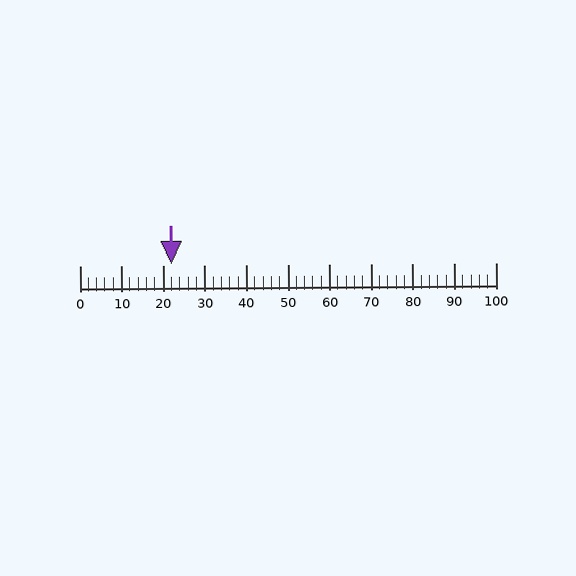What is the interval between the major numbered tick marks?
The major tick marks are spaced 10 units apart.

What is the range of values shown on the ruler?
The ruler shows values from 0 to 100.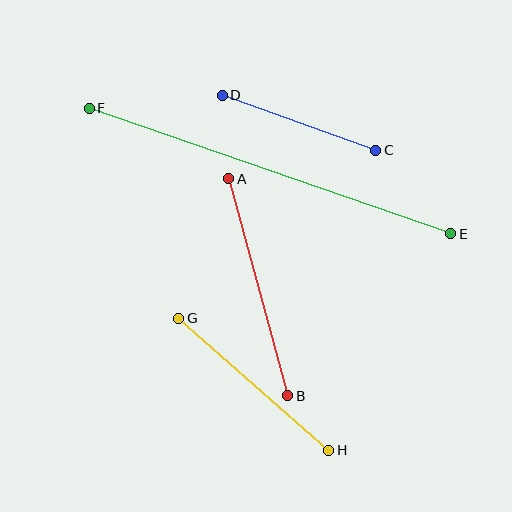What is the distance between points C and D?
The distance is approximately 163 pixels.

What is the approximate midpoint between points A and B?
The midpoint is at approximately (258, 287) pixels.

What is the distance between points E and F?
The distance is approximately 383 pixels.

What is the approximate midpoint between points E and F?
The midpoint is at approximately (270, 171) pixels.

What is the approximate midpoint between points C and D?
The midpoint is at approximately (299, 123) pixels.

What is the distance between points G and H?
The distance is approximately 200 pixels.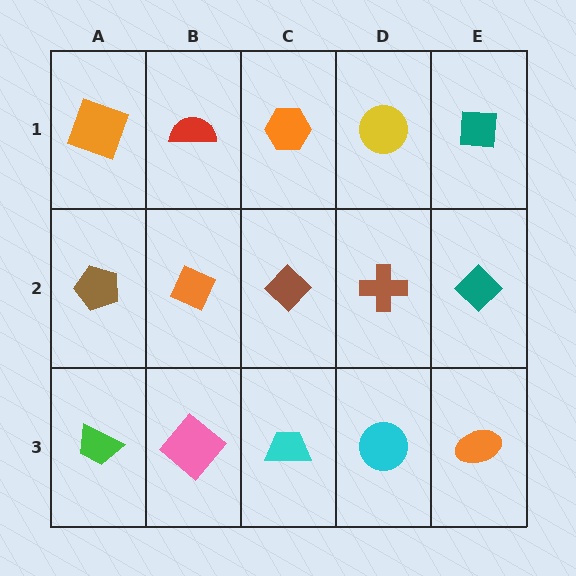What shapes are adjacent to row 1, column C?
A brown diamond (row 2, column C), a red semicircle (row 1, column B), a yellow circle (row 1, column D).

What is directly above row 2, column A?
An orange square.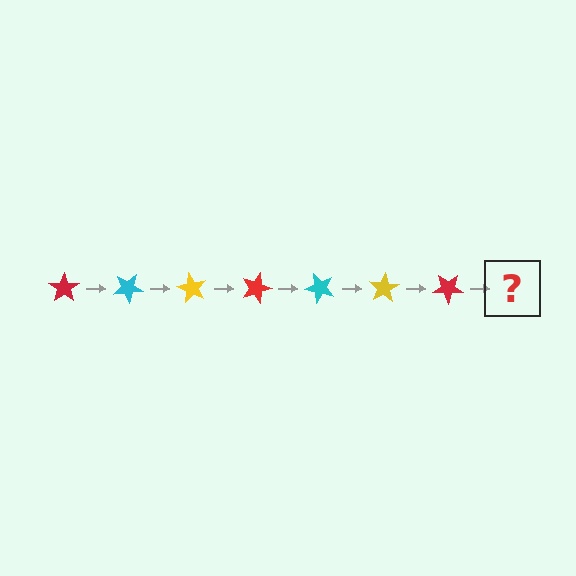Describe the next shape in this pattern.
It should be a cyan star, rotated 210 degrees from the start.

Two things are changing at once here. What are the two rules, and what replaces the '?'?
The two rules are that it rotates 30 degrees each step and the color cycles through red, cyan, and yellow. The '?' should be a cyan star, rotated 210 degrees from the start.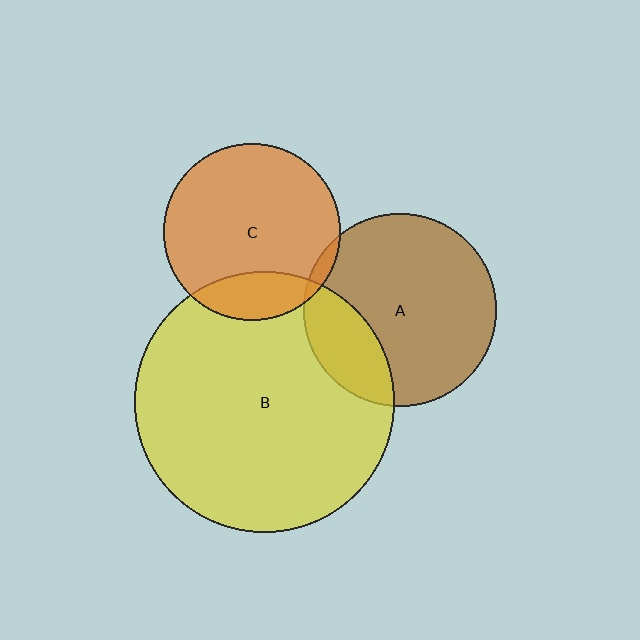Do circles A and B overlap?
Yes.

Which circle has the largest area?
Circle B (yellow).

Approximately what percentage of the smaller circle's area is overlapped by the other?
Approximately 25%.